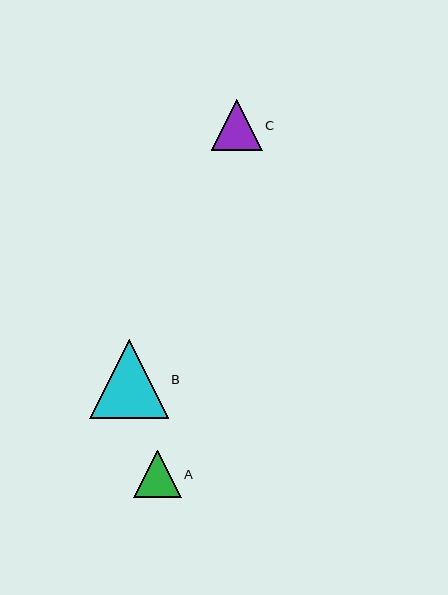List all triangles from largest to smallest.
From largest to smallest: B, C, A.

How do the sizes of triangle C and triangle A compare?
Triangle C and triangle A are approximately the same size.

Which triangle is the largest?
Triangle B is the largest with a size of approximately 78 pixels.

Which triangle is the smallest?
Triangle A is the smallest with a size of approximately 48 pixels.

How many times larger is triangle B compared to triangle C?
Triangle B is approximately 1.5 times the size of triangle C.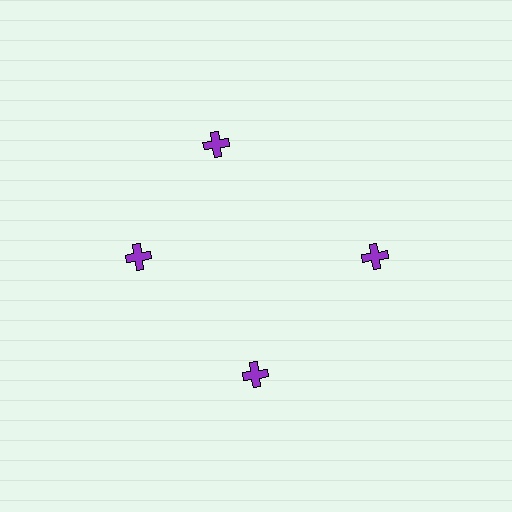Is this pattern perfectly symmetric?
No. The 4 purple crosses are arranged in a ring, but one element near the 12 o'clock position is rotated out of alignment along the ring, breaking the 4-fold rotational symmetry.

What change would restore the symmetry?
The symmetry would be restored by rotating it back into even spacing with its neighbors so that all 4 crosses sit at equal angles and equal distance from the center.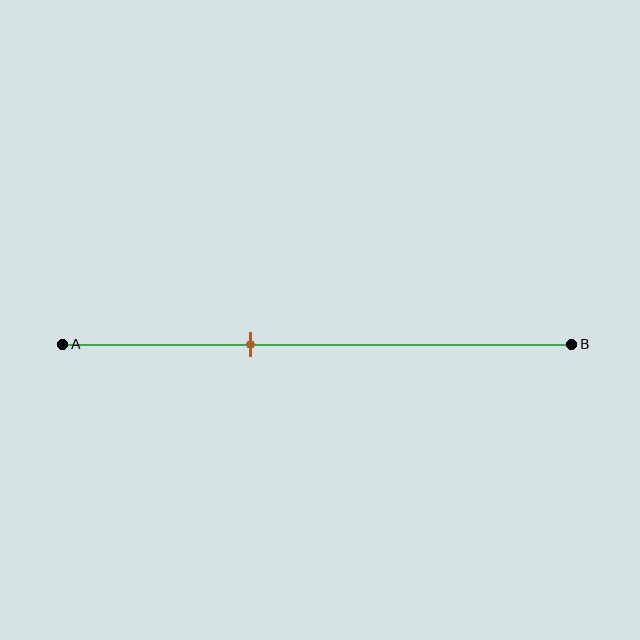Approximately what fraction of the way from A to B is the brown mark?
The brown mark is approximately 35% of the way from A to B.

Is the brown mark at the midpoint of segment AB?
No, the mark is at about 35% from A, not at the 50% midpoint.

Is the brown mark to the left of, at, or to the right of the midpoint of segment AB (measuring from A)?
The brown mark is to the left of the midpoint of segment AB.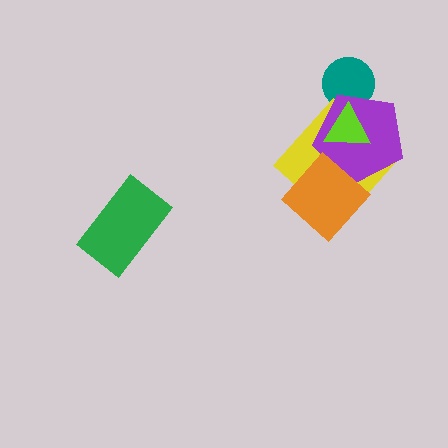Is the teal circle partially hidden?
Yes, it is partially covered by another shape.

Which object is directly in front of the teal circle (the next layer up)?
The purple pentagon is directly in front of the teal circle.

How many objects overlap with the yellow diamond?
3 objects overlap with the yellow diamond.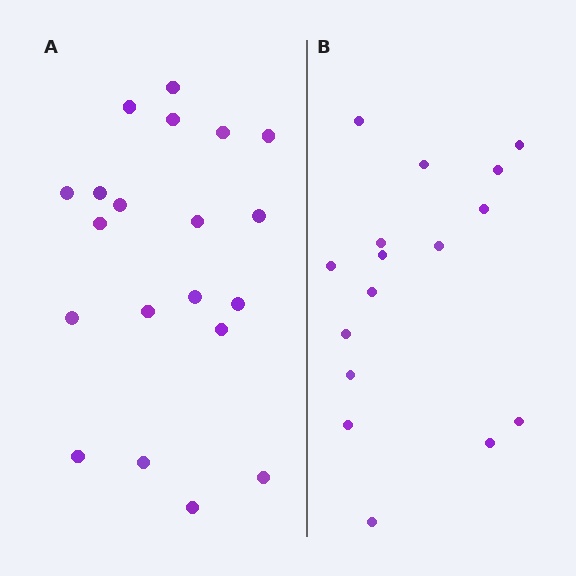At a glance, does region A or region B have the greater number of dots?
Region A (the left region) has more dots.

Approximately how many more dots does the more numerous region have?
Region A has about 4 more dots than region B.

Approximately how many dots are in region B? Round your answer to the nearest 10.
About 20 dots. (The exact count is 16, which rounds to 20.)